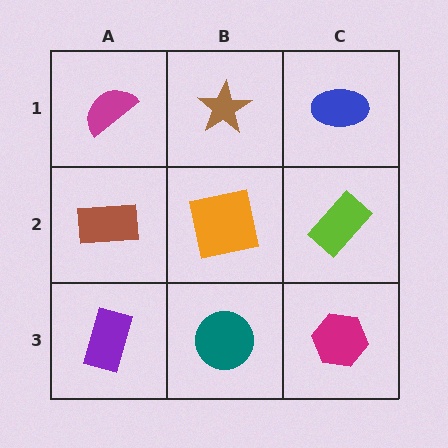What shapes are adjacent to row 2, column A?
A magenta semicircle (row 1, column A), a purple rectangle (row 3, column A), an orange square (row 2, column B).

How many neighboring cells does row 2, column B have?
4.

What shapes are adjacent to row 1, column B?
An orange square (row 2, column B), a magenta semicircle (row 1, column A), a blue ellipse (row 1, column C).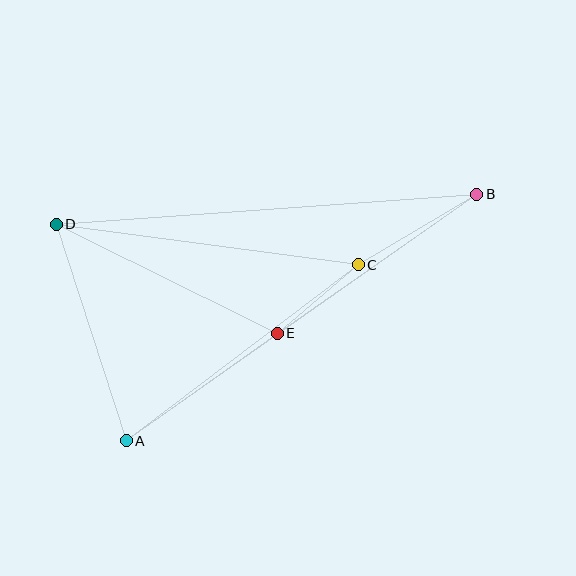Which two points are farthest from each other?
Points A and B are farthest from each other.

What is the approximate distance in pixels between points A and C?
The distance between A and C is approximately 291 pixels.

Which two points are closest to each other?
Points C and E are closest to each other.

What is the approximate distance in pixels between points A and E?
The distance between A and E is approximately 185 pixels.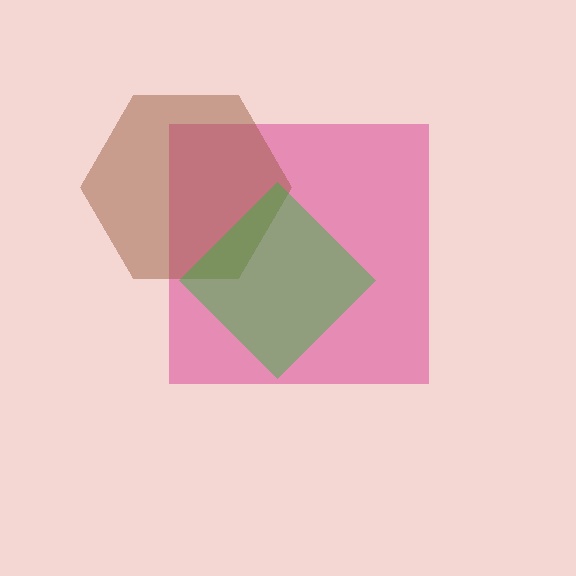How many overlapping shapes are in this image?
There are 3 overlapping shapes in the image.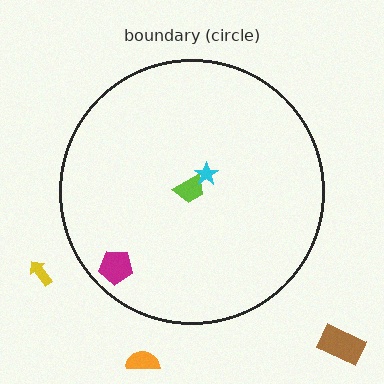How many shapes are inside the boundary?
3 inside, 3 outside.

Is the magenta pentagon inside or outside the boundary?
Inside.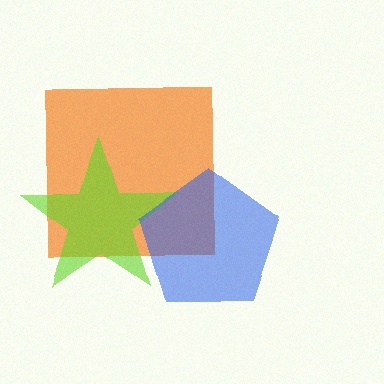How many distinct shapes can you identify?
There are 3 distinct shapes: an orange square, a lime star, a blue pentagon.